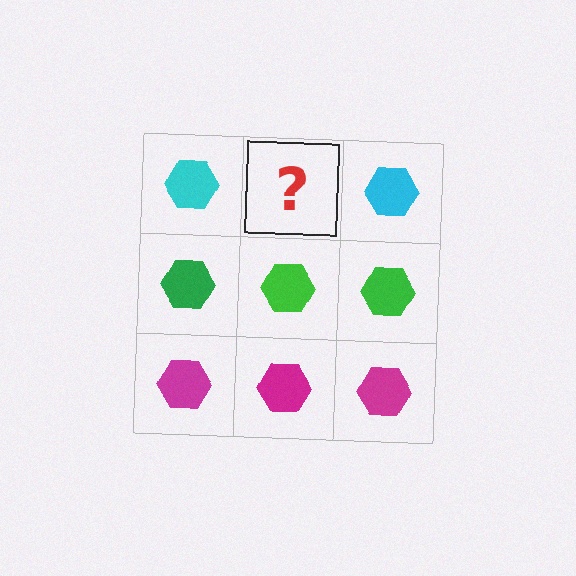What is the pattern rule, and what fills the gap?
The rule is that each row has a consistent color. The gap should be filled with a cyan hexagon.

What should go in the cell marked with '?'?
The missing cell should contain a cyan hexagon.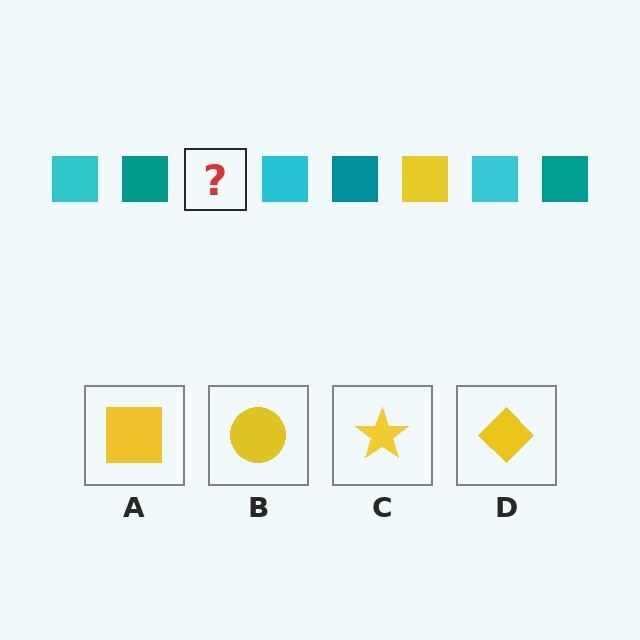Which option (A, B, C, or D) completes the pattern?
A.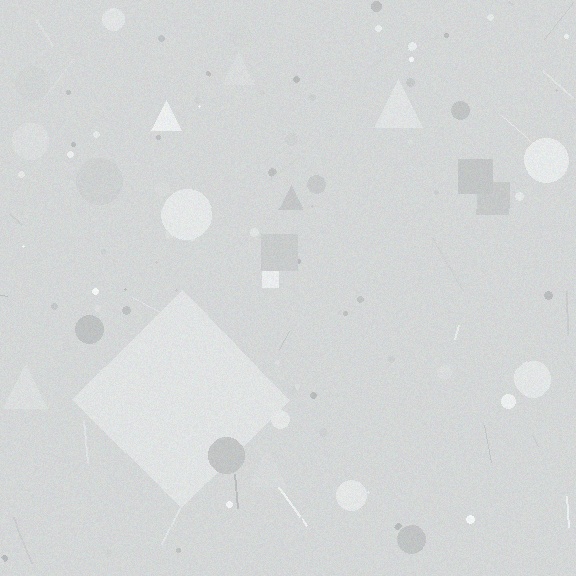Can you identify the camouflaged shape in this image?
The camouflaged shape is a diamond.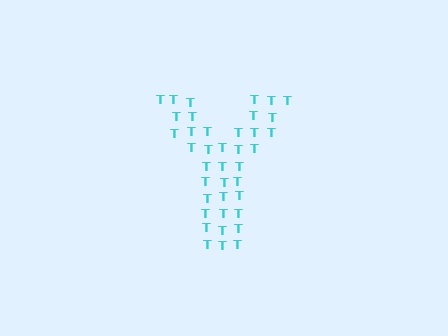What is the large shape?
The large shape is the letter Y.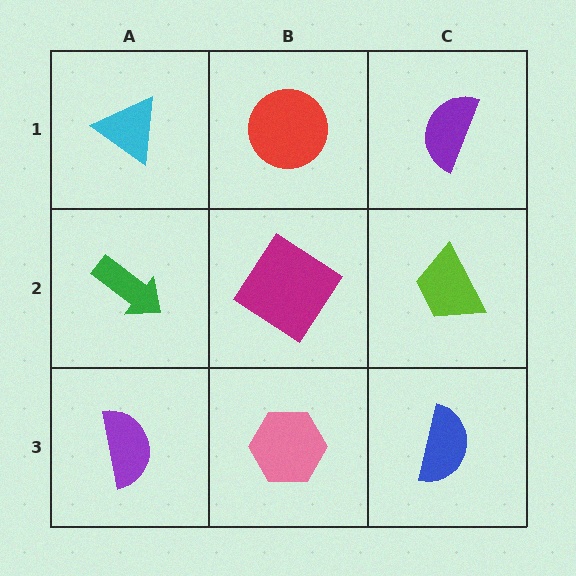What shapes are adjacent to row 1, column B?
A magenta diamond (row 2, column B), a cyan triangle (row 1, column A), a purple semicircle (row 1, column C).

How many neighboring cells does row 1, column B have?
3.